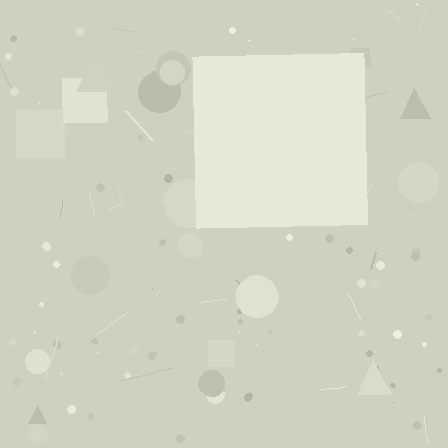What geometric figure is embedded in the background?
A square is embedded in the background.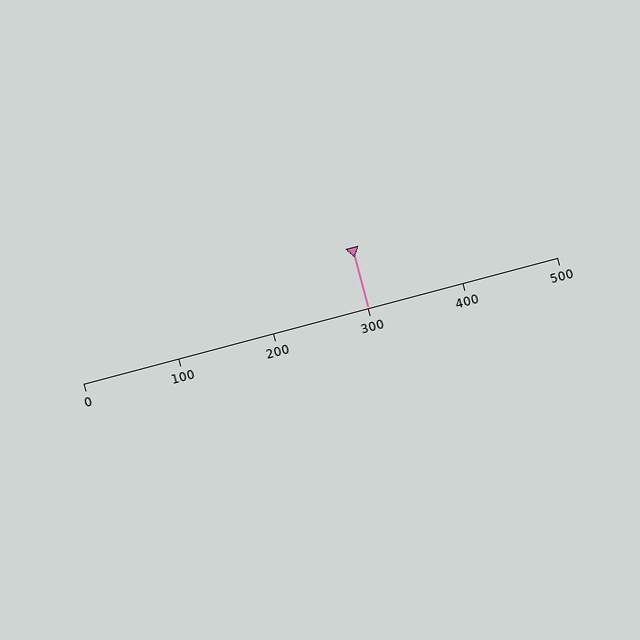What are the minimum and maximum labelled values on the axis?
The axis runs from 0 to 500.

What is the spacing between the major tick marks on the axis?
The major ticks are spaced 100 apart.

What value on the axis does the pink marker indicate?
The marker indicates approximately 300.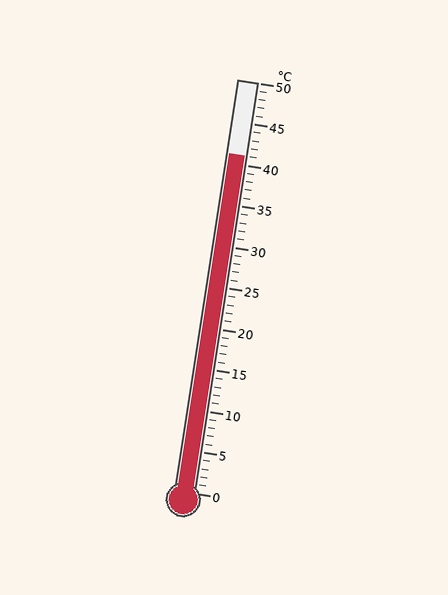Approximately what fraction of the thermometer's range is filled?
The thermometer is filled to approximately 80% of its range.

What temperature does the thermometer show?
The thermometer shows approximately 41°C.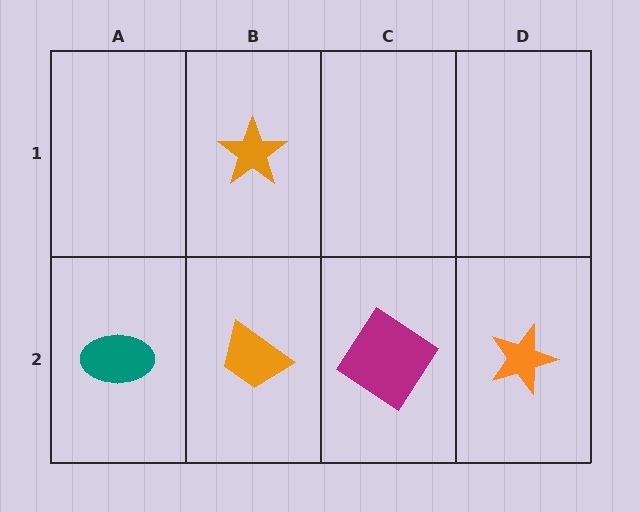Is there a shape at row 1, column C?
No, that cell is empty.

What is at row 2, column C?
A magenta diamond.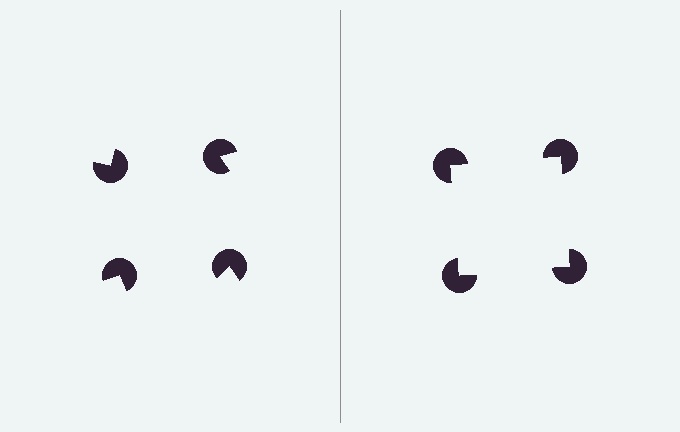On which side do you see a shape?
An illusory square appears on the right side. On the left side the wedge cuts are rotated, so no coherent shape forms.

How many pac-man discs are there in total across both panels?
8 — 4 on each side.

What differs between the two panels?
The pac-man discs are positioned identically on both sides; only the wedge orientations differ. On the right they align to a square; on the left they are misaligned.